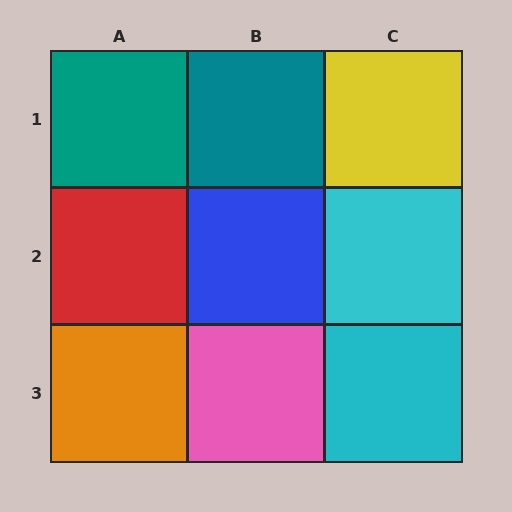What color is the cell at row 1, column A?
Teal.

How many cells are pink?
1 cell is pink.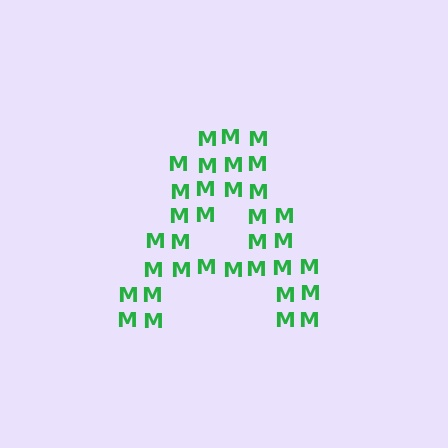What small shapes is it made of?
It is made of small letter M's.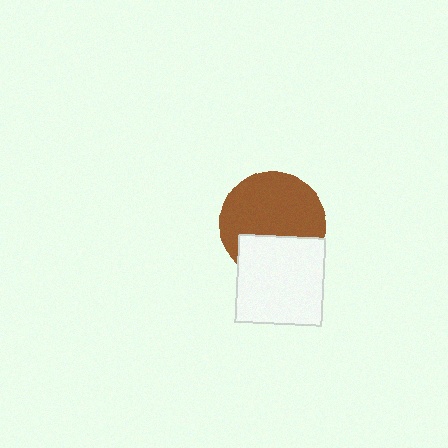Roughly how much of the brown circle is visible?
Most of it is visible (roughly 68%).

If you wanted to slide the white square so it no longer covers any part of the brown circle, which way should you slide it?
Slide it down — that is the most direct way to separate the two shapes.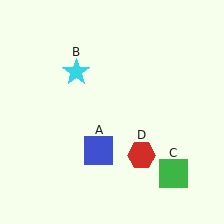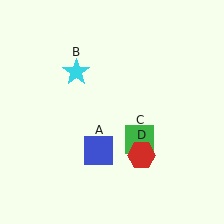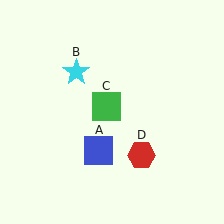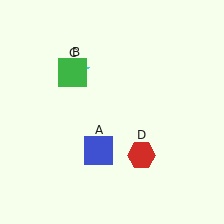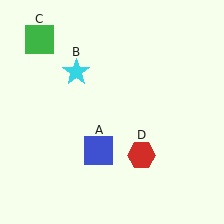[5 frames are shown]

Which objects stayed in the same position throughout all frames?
Blue square (object A) and cyan star (object B) and red hexagon (object D) remained stationary.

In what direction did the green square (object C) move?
The green square (object C) moved up and to the left.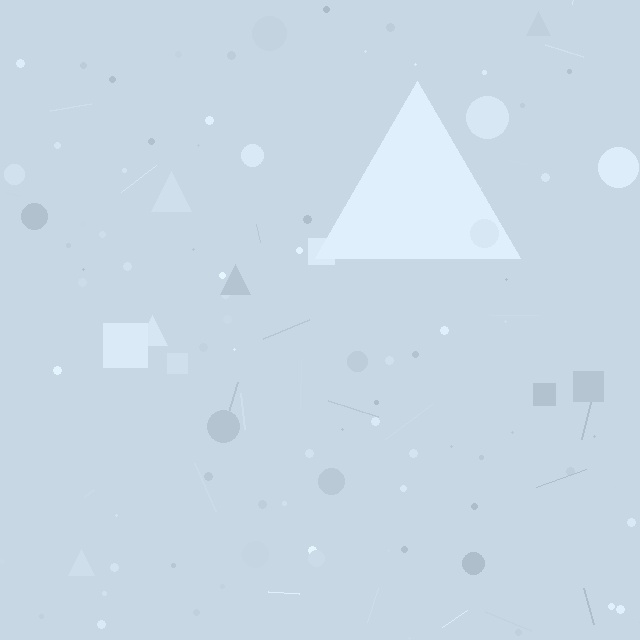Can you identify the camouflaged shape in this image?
The camouflaged shape is a triangle.